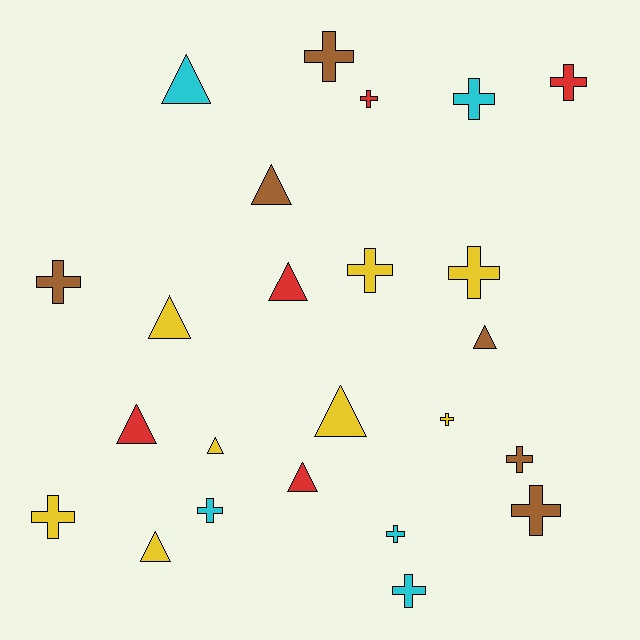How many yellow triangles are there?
There are 4 yellow triangles.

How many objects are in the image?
There are 24 objects.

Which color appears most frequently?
Yellow, with 8 objects.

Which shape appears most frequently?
Cross, with 14 objects.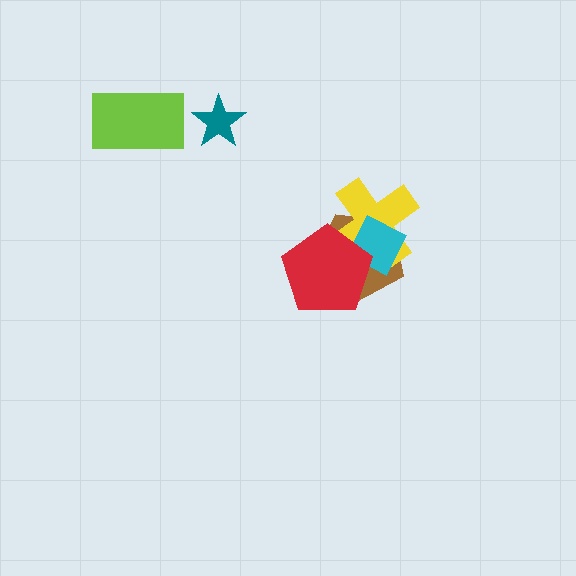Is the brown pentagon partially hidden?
Yes, it is partially covered by another shape.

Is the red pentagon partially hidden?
No, no other shape covers it.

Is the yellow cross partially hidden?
Yes, it is partially covered by another shape.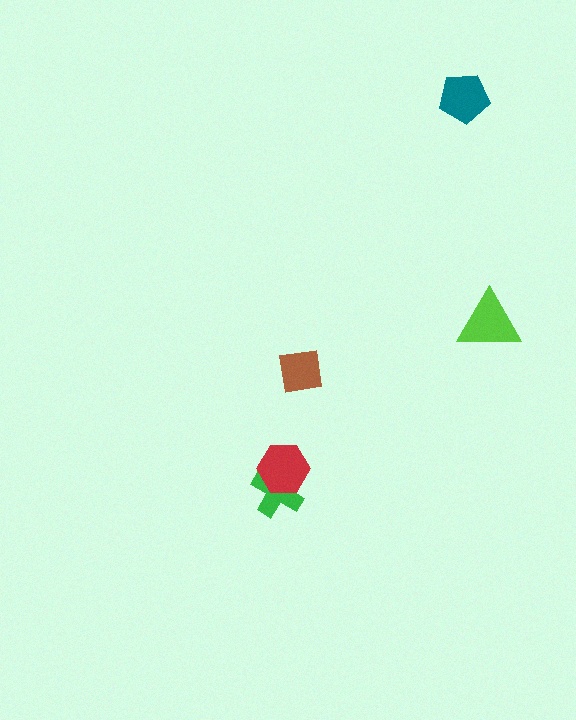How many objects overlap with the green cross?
1 object overlaps with the green cross.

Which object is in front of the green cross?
The red hexagon is in front of the green cross.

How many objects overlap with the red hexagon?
1 object overlaps with the red hexagon.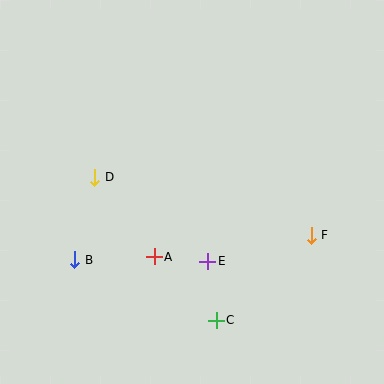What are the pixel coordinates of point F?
Point F is at (311, 235).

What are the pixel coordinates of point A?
Point A is at (154, 257).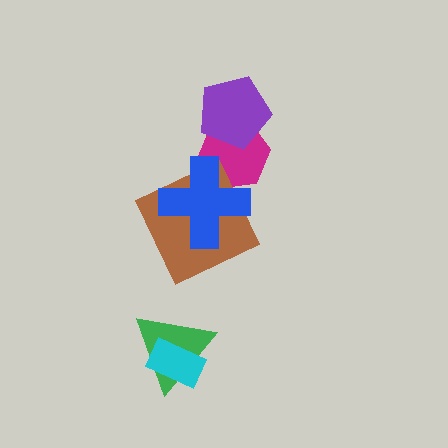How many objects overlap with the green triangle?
1 object overlaps with the green triangle.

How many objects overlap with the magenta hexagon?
2 objects overlap with the magenta hexagon.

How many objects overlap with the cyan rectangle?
1 object overlaps with the cyan rectangle.